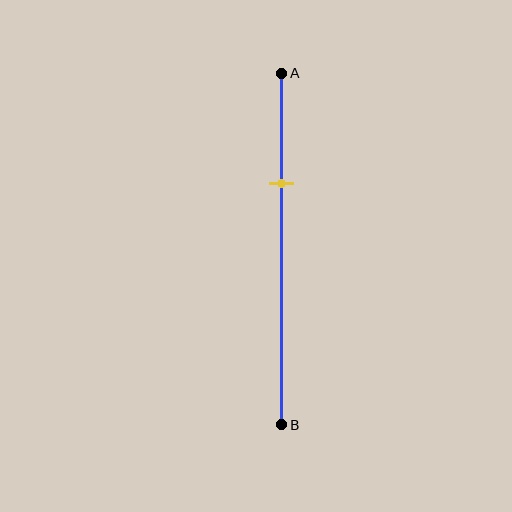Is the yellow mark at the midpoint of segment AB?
No, the mark is at about 30% from A, not at the 50% midpoint.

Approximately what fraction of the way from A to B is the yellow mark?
The yellow mark is approximately 30% of the way from A to B.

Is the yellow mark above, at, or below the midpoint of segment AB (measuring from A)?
The yellow mark is above the midpoint of segment AB.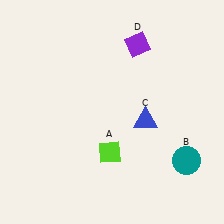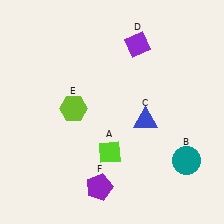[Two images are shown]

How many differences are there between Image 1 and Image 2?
There are 2 differences between the two images.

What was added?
A lime hexagon (E), a purple pentagon (F) were added in Image 2.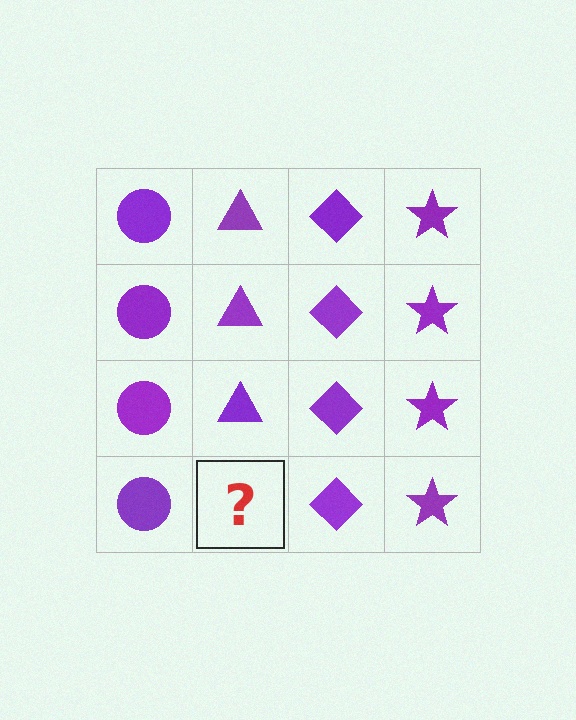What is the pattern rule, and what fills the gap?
The rule is that each column has a consistent shape. The gap should be filled with a purple triangle.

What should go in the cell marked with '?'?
The missing cell should contain a purple triangle.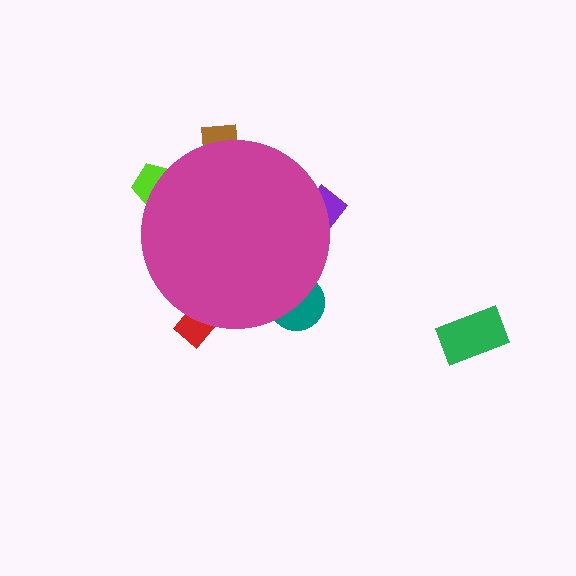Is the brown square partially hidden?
Yes, the brown square is partially hidden behind the magenta circle.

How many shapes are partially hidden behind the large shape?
5 shapes are partially hidden.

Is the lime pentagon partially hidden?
Yes, the lime pentagon is partially hidden behind the magenta circle.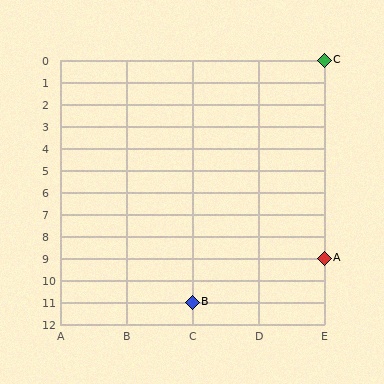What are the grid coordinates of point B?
Point B is at grid coordinates (C, 11).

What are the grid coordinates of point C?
Point C is at grid coordinates (E, 0).